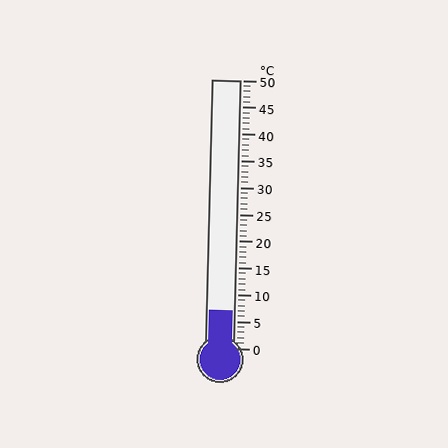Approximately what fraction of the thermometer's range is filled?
The thermometer is filled to approximately 15% of its range.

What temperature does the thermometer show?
The thermometer shows approximately 7°C.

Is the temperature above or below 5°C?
The temperature is above 5°C.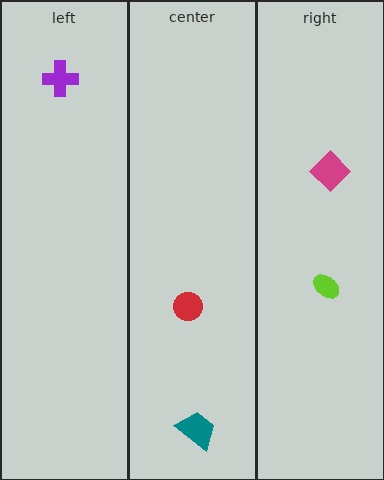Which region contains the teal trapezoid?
The center region.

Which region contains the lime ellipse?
The right region.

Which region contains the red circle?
The center region.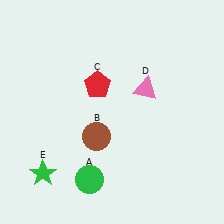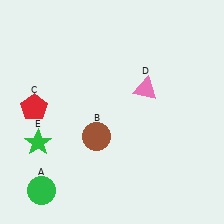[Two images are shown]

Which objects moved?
The objects that moved are: the green circle (A), the red pentagon (C), the green star (E).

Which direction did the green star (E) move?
The green star (E) moved up.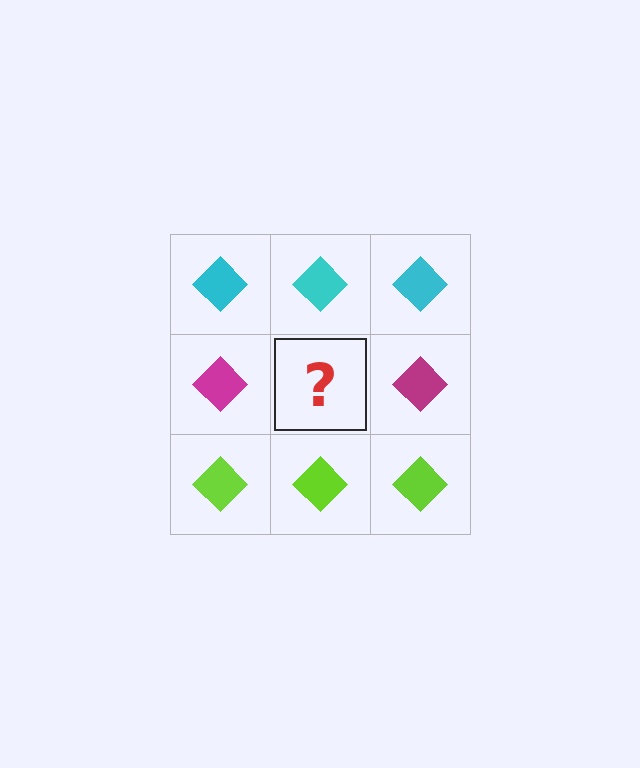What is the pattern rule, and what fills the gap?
The rule is that each row has a consistent color. The gap should be filled with a magenta diamond.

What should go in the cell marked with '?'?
The missing cell should contain a magenta diamond.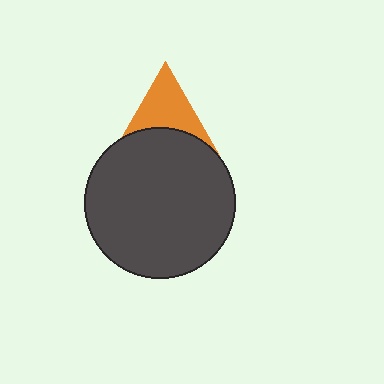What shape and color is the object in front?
The object in front is a dark gray circle.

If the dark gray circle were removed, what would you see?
You would see the complete orange triangle.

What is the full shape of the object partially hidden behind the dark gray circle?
The partially hidden object is an orange triangle.